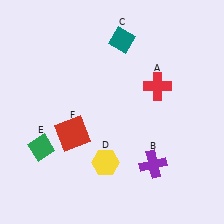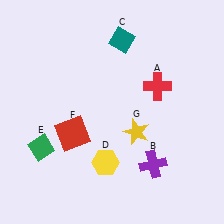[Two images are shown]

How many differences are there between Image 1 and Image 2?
There is 1 difference between the two images.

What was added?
A yellow star (G) was added in Image 2.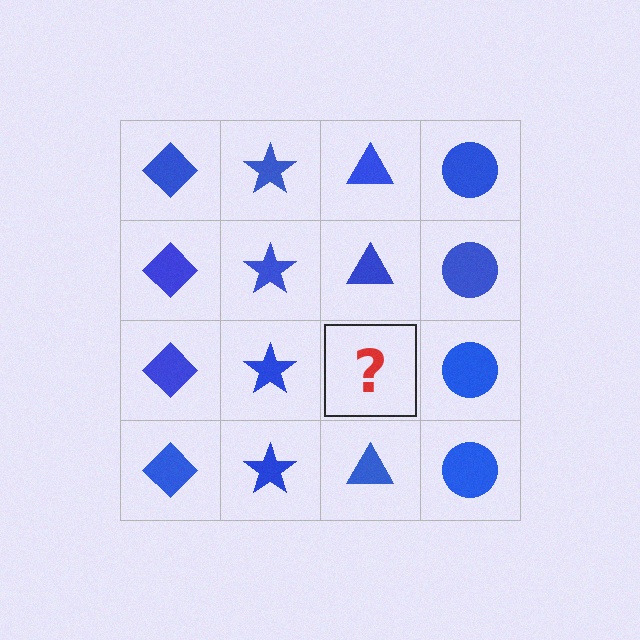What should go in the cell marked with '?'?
The missing cell should contain a blue triangle.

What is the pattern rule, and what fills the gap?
The rule is that each column has a consistent shape. The gap should be filled with a blue triangle.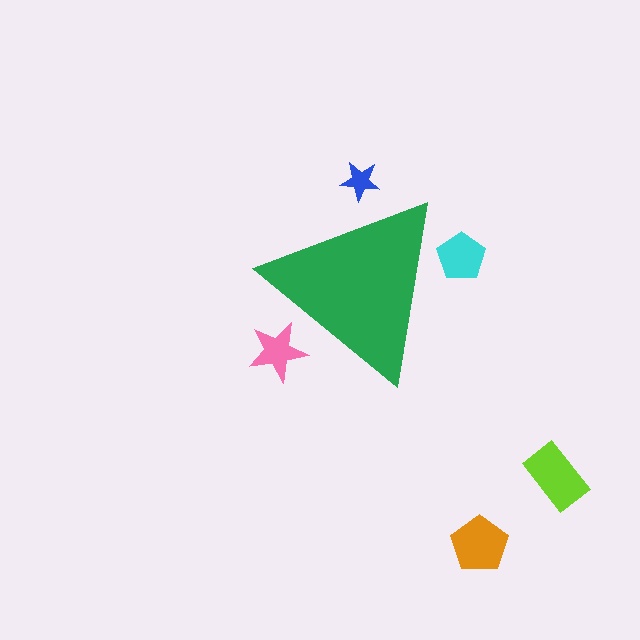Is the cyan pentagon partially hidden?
Yes, the cyan pentagon is partially hidden behind the green triangle.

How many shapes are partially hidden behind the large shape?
3 shapes are partially hidden.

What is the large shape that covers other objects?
A green triangle.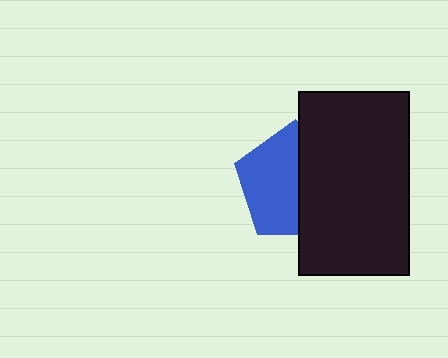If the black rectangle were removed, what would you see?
You would see the complete blue pentagon.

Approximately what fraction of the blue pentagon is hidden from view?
Roughly 47% of the blue pentagon is hidden behind the black rectangle.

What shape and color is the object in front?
The object in front is a black rectangle.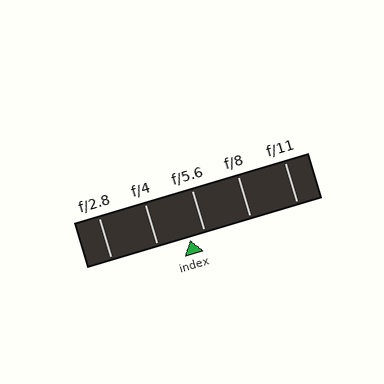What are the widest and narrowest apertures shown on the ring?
The widest aperture shown is f/2.8 and the narrowest is f/11.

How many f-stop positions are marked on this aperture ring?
There are 5 f-stop positions marked.